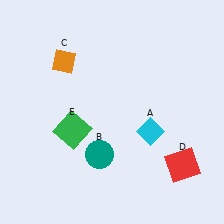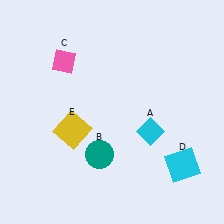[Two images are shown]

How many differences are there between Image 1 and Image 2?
There are 3 differences between the two images.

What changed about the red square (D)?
In Image 1, D is red. In Image 2, it changed to cyan.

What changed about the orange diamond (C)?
In Image 1, C is orange. In Image 2, it changed to pink.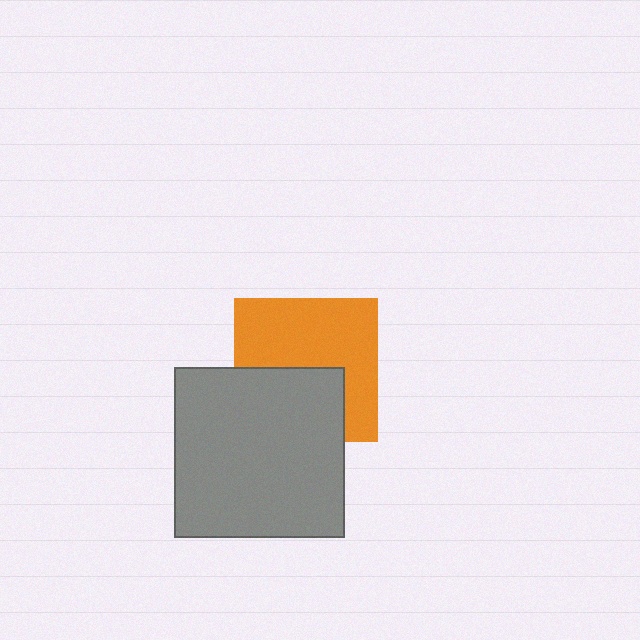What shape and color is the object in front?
The object in front is a gray square.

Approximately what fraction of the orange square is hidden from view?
Roughly 40% of the orange square is hidden behind the gray square.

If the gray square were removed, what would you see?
You would see the complete orange square.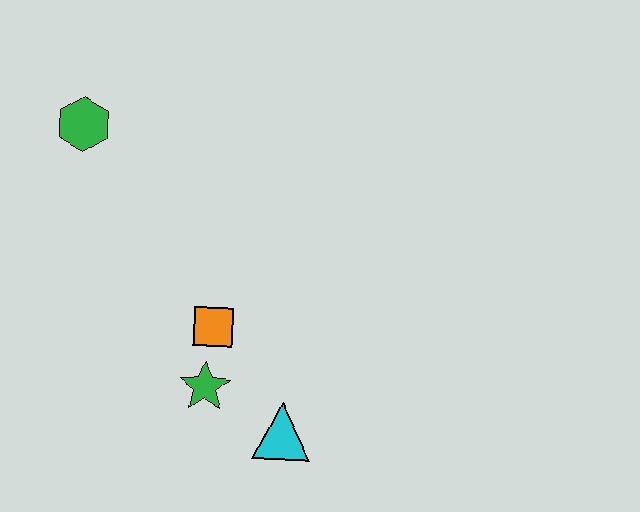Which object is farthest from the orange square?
The green hexagon is farthest from the orange square.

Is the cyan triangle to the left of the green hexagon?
No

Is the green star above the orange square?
No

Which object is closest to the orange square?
The green star is closest to the orange square.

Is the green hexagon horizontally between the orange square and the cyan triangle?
No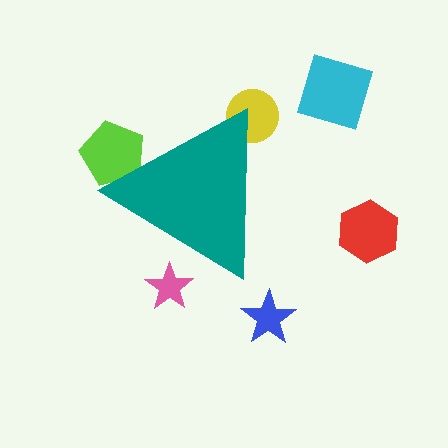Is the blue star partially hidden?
No, the blue star is fully visible.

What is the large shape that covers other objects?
A teal triangle.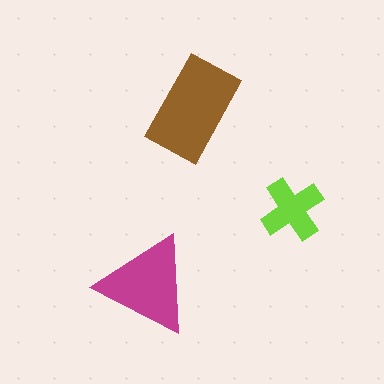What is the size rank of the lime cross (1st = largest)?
3rd.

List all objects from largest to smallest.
The brown rectangle, the magenta triangle, the lime cross.